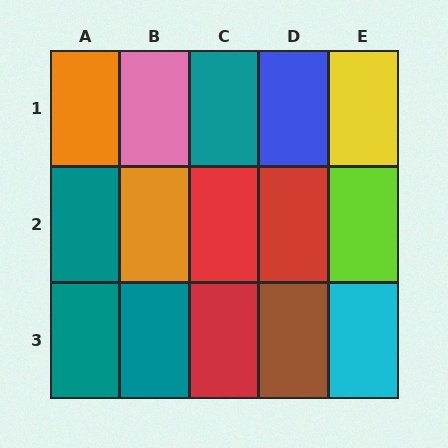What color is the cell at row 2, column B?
Orange.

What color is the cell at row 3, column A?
Teal.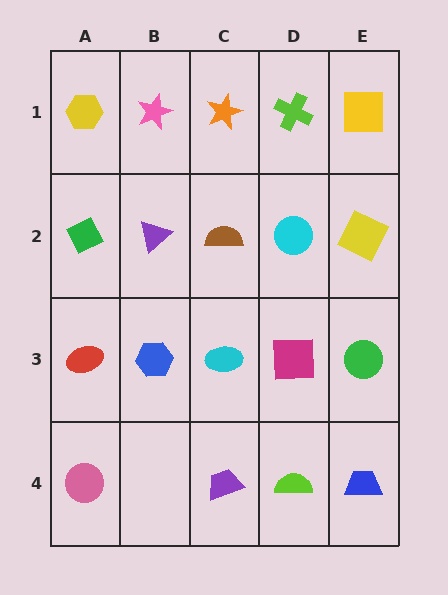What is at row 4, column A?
A pink circle.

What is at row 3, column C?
A cyan ellipse.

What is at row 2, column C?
A brown semicircle.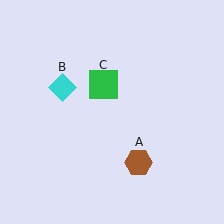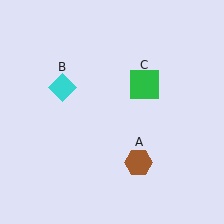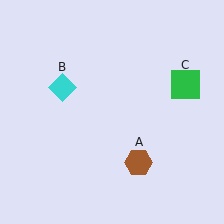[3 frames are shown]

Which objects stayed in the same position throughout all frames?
Brown hexagon (object A) and cyan diamond (object B) remained stationary.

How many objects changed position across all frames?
1 object changed position: green square (object C).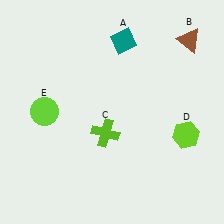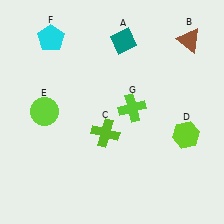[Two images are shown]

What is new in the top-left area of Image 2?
A cyan pentagon (F) was added in the top-left area of Image 2.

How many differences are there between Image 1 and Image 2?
There are 2 differences between the two images.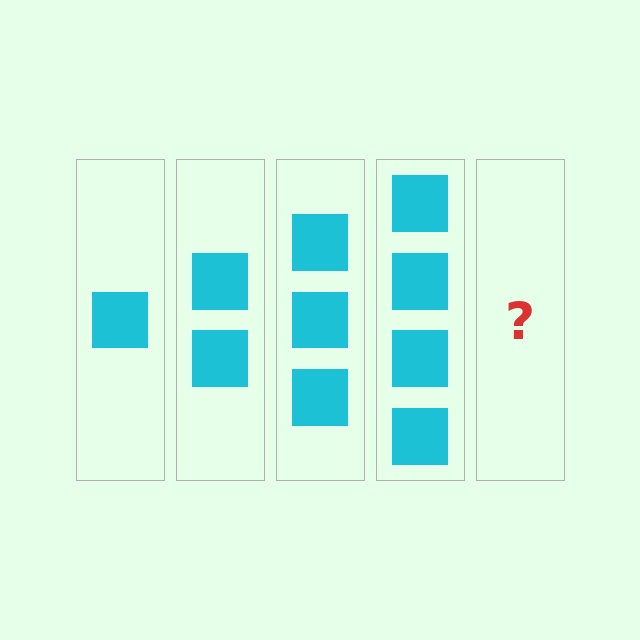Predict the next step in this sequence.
The next step is 5 squares.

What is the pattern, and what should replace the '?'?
The pattern is that each step adds one more square. The '?' should be 5 squares.